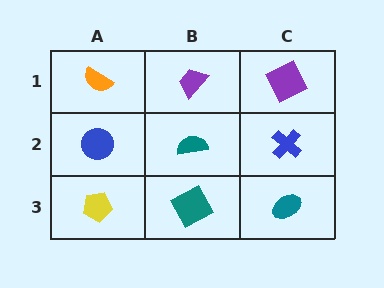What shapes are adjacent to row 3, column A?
A blue circle (row 2, column A), a teal square (row 3, column B).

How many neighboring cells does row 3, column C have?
2.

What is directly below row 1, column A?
A blue circle.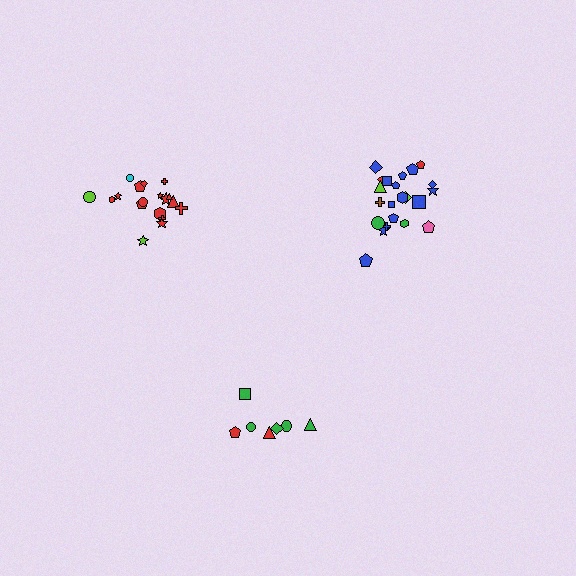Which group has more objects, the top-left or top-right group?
The top-right group.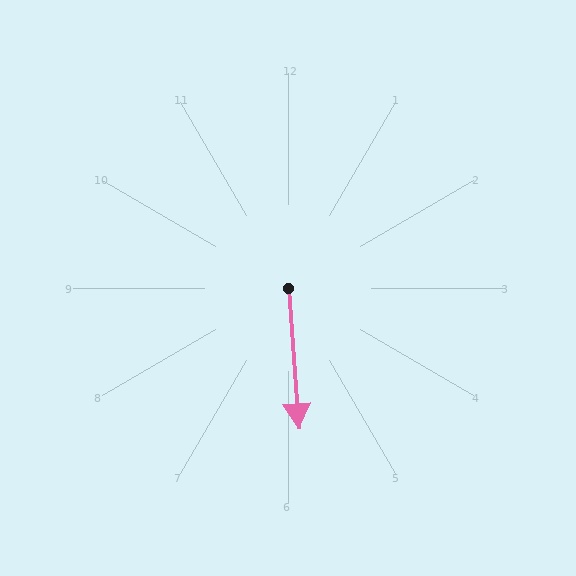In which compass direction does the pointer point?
South.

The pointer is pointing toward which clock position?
Roughly 6 o'clock.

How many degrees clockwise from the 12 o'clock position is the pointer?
Approximately 176 degrees.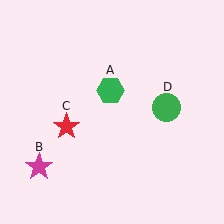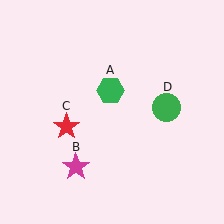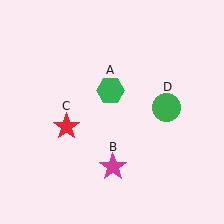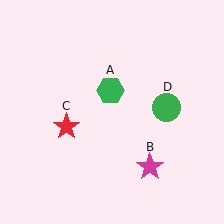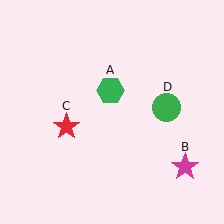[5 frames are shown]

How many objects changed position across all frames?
1 object changed position: magenta star (object B).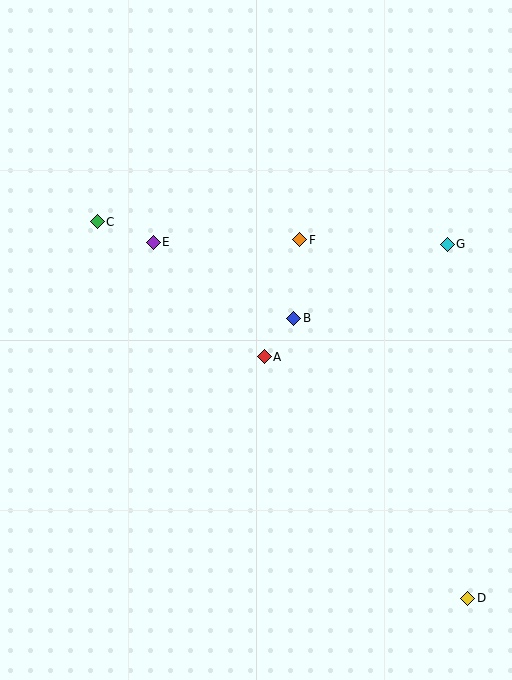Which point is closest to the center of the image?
Point A at (264, 357) is closest to the center.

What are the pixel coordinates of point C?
Point C is at (97, 222).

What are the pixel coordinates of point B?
Point B is at (294, 318).